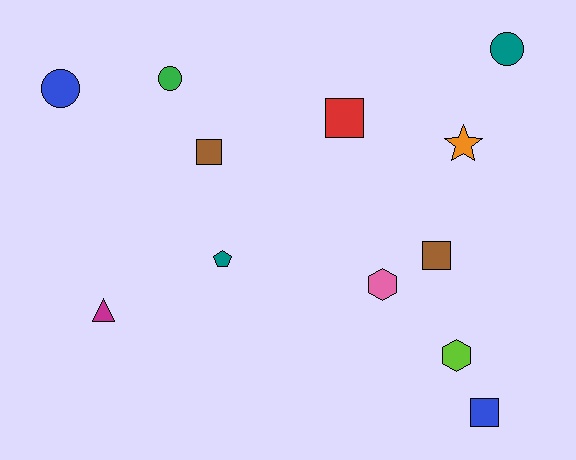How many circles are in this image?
There are 3 circles.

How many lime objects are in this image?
There is 1 lime object.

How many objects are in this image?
There are 12 objects.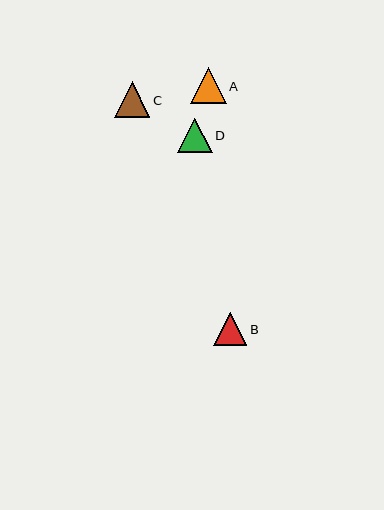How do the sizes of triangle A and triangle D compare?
Triangle A and triangle D are approximately the same size.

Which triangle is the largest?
Triangle A is the largest with a size of approximately 36 pixels.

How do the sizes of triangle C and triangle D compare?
Triangle C and triangle D are approximately the same size.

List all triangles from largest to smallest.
From largest to smallest: A, C, D, B.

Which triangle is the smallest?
Triangle B is the smallest with a size of approximately 33 pixels.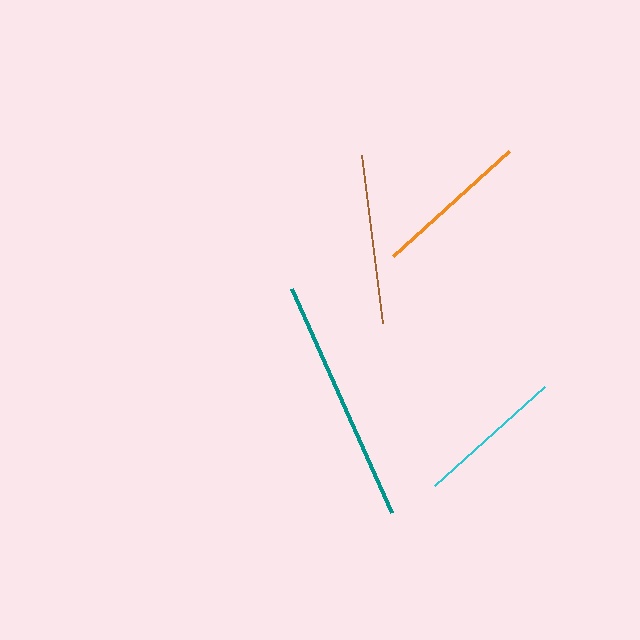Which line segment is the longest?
The teal line is the longest at approximately 245 pixels.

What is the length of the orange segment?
The orange segment is approximately 156 pixels long.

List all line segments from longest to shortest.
From longest to shortest: teal, brown, orange, cyan.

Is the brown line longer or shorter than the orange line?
The brown line is longer than the orange line.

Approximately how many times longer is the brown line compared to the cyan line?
The brown line is approximately 1.1 times the length of the cyan line.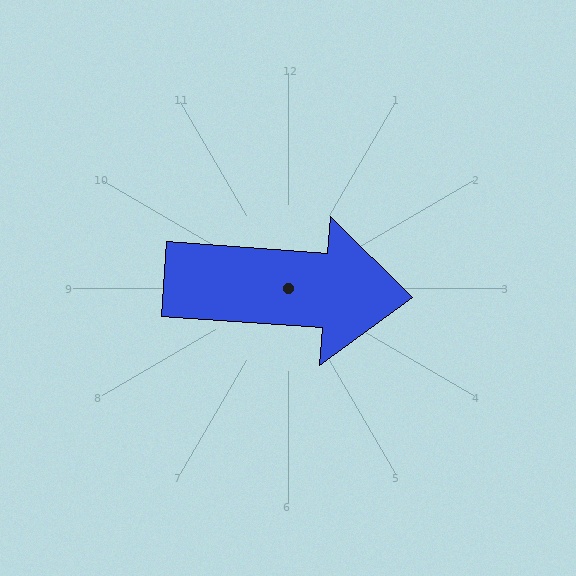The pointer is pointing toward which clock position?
Roughly 3 o'clock.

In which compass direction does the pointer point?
East.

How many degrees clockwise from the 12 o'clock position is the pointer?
Approximately 94 degrees.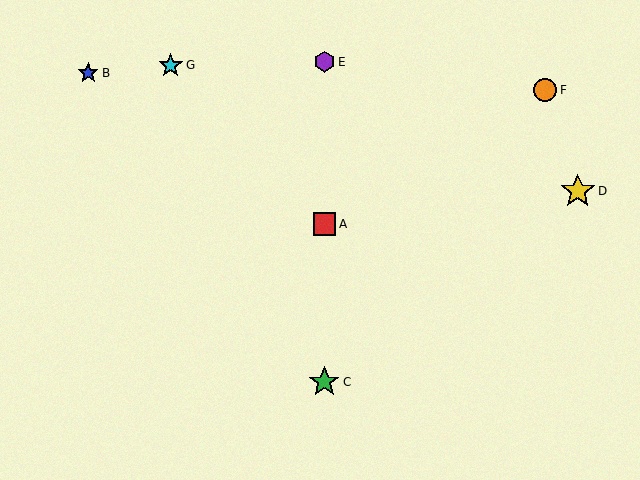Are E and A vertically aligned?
Yes, both are at x≈324.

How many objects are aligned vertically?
3 objects (A, C, E) are aligned vertically.